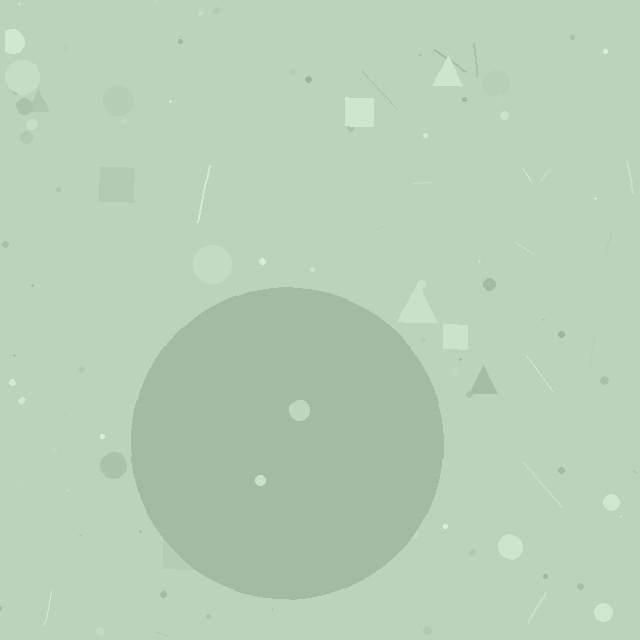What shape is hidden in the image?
A circle is hidden in the image.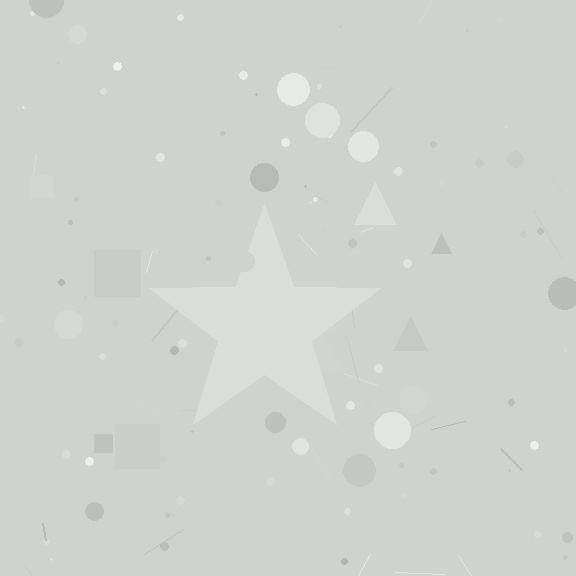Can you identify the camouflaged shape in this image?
The camouflaged shape is a star.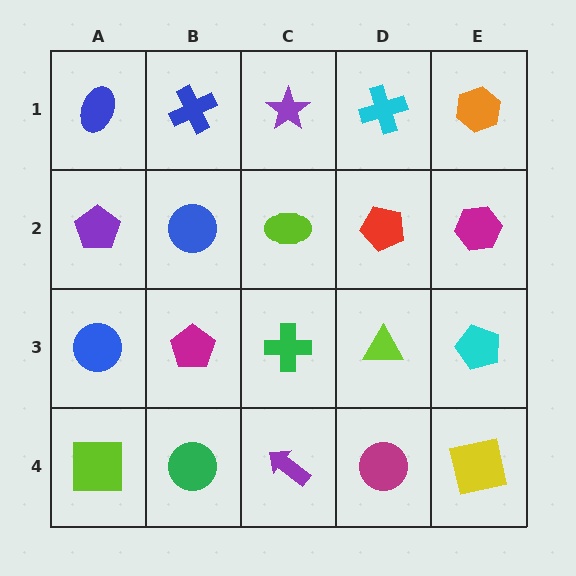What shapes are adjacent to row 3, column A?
A purple pentagon (row 2, column A), a lime square (row 4, column A), a magenta pentagon (row 3, column B).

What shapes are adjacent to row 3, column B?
A blue circle (row 2, column B), a green circle (row 4, column B), a blue circle (row 3, column A), a green cross (row 3, column C).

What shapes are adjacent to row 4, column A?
A blue circle (row 3, column A), a green circle (row 4, column B).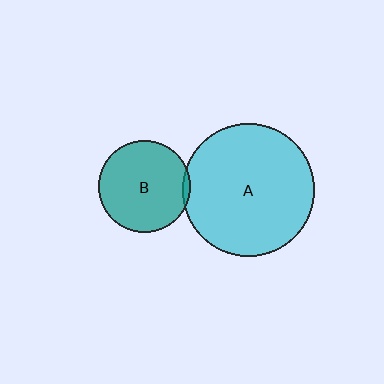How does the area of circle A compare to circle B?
Approximately 2.1 times.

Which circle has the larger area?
Circle A (cyan).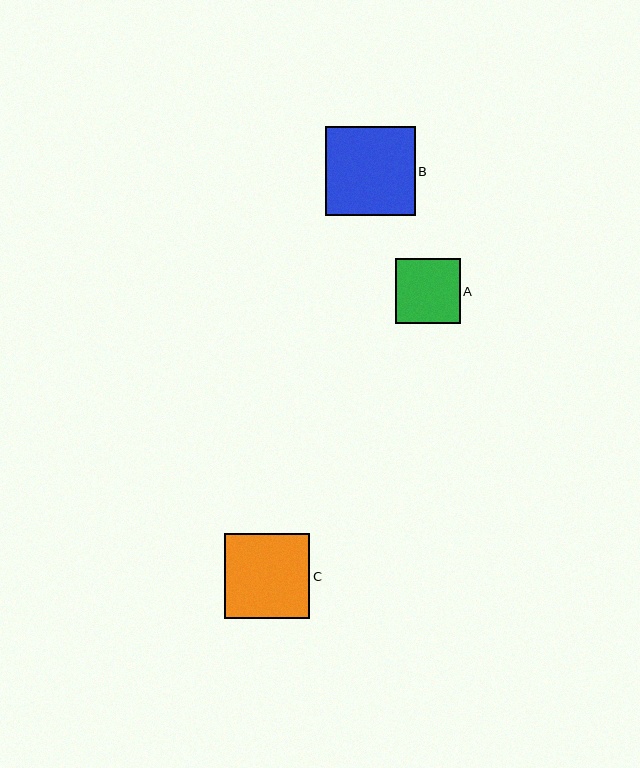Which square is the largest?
Square B is the largest with a size of approximately 89 pixels.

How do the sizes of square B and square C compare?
Square B and square C are approximately the same size.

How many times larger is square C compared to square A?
Square C is approximately 1.3 times the size of square A.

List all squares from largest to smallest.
From largest to smallest: B, C, A.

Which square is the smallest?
Square A is the smallest with a size of approximately 65 pixels.